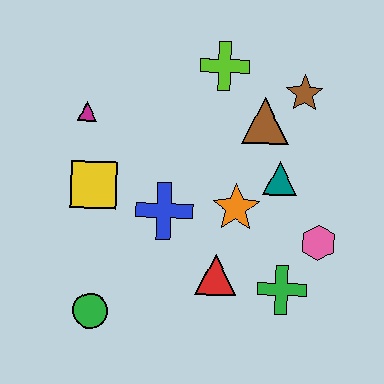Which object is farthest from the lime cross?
The green circle is farthest from the lime cross.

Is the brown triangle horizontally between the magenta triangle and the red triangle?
No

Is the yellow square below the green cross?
No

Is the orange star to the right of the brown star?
No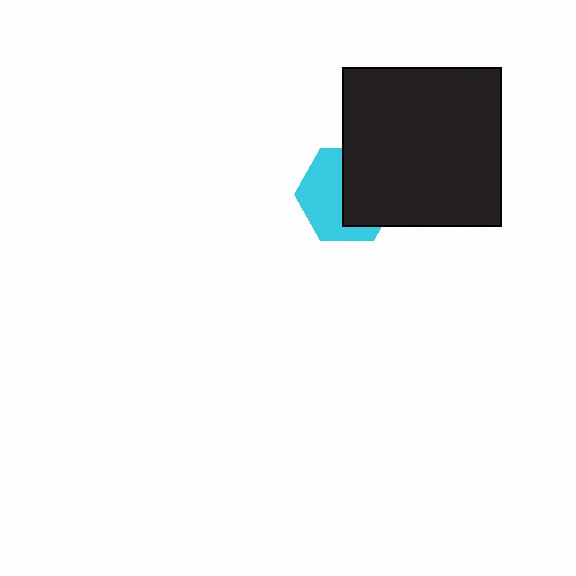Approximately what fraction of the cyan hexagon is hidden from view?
Roughly 50% of the cyan hexagon is hidden behind the black square.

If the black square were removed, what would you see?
You would see the complete cyan hexagon.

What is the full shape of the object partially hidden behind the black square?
The partially hidden object is a cyan hexagon.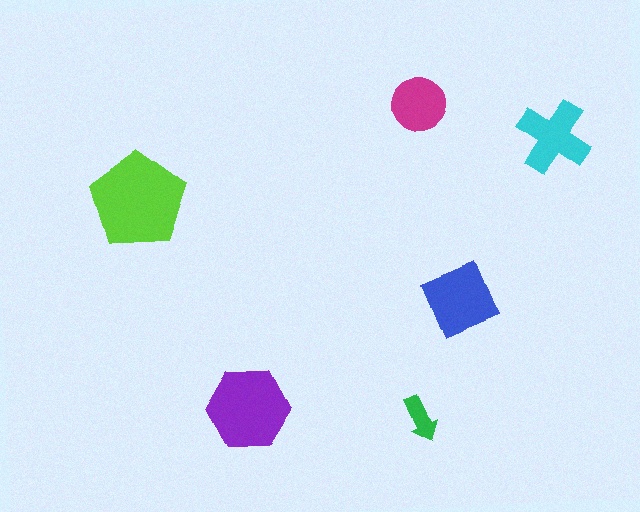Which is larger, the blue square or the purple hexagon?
The purple hexagon.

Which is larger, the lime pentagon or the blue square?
The lime pentagon.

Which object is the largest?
The lime pentagon.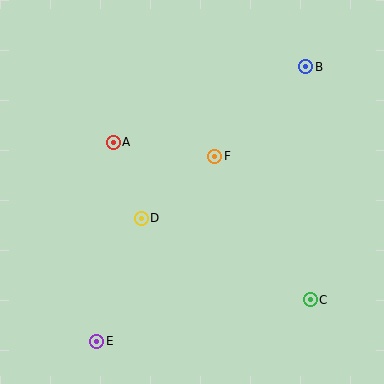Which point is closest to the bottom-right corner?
Point C is closest to the bottom-right corner.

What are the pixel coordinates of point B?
Point B is at (306, 67).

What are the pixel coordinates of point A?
Point A is at (113, 142).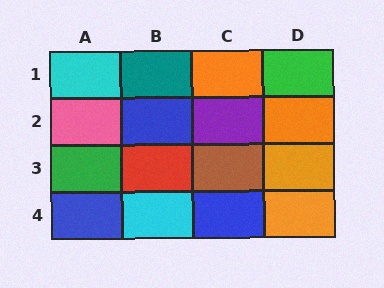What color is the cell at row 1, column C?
Orange.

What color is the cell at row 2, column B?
Blue.